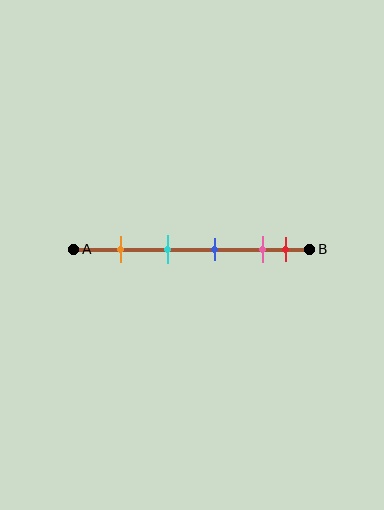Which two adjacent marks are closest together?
The pink and red marks are the closest adjacent pair.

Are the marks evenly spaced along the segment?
No, the marks are not evenly spaced.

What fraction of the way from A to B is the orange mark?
The orange mark is approximately 20% (0.2) of the way from A to B.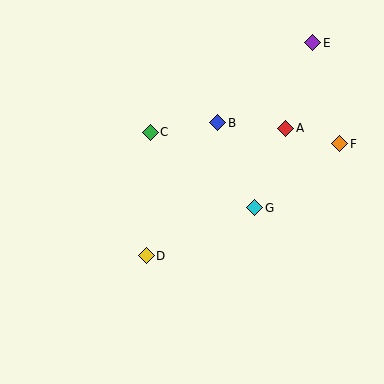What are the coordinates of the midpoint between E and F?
The midpoint between E and F is at (326, 93).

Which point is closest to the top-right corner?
Point E is closest to the top-right corner.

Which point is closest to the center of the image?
Point G at (255, 208) is closest to the center.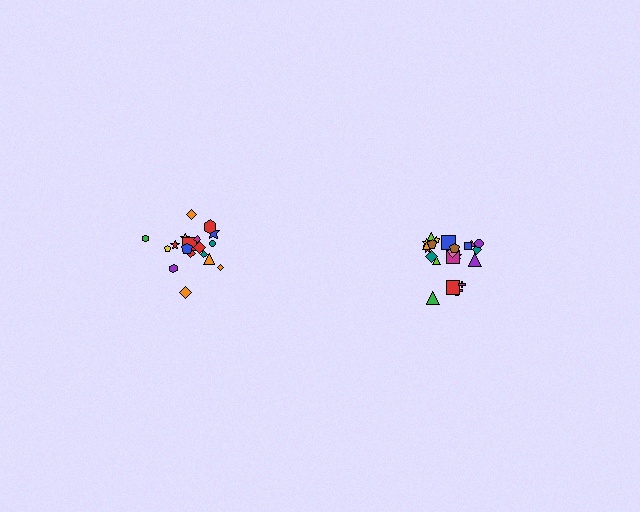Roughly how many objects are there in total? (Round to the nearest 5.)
Roughly 40 objects in total.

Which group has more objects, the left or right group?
The right group.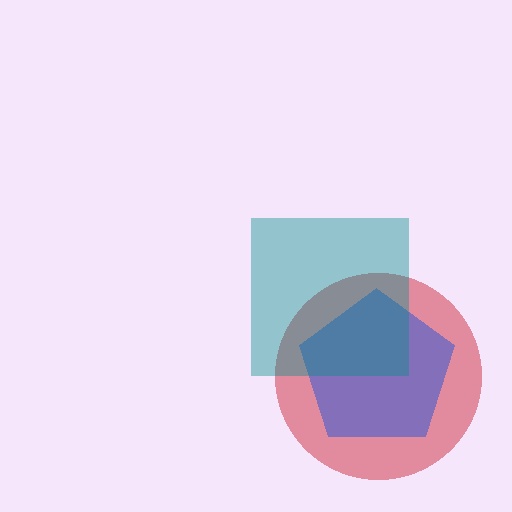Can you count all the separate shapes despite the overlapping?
Yes, there are 3 separate shapes.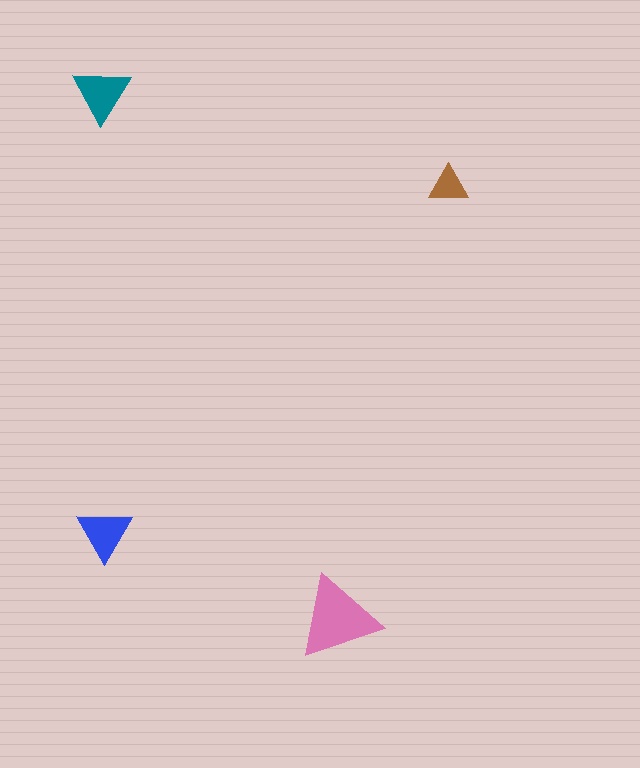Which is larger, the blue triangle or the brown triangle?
The blue one.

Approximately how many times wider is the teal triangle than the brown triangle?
About 1.5 times wider.